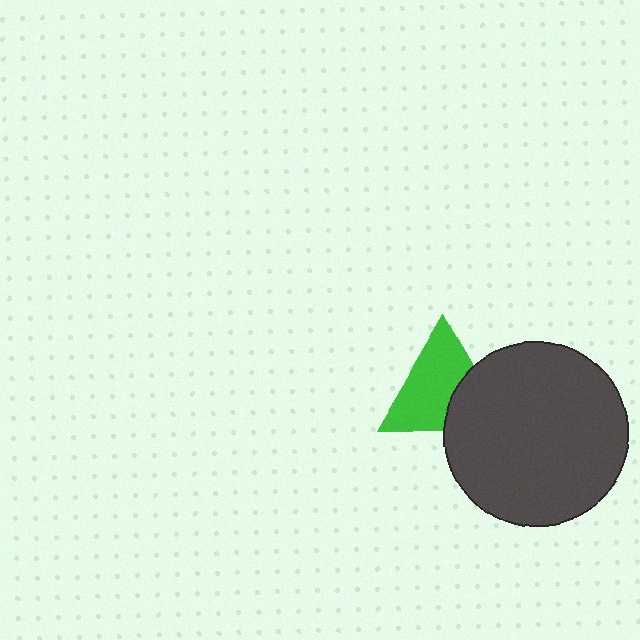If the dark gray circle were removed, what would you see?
You would see the complete green triangle.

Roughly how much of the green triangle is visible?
Most of it is visible (roughly 67%).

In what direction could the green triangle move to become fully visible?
The green triangle could move left. That would shift it out from behind the dark gray circle entirely.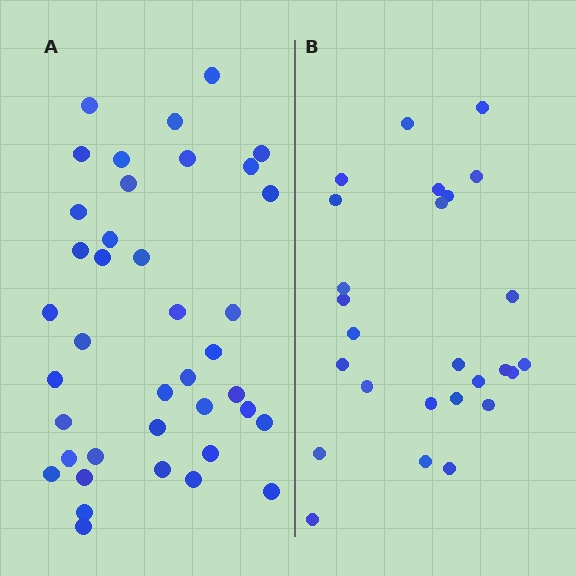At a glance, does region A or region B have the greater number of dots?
Region A (the left region) has more dots.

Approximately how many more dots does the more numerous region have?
Region A has approximately 15 more dots than region B.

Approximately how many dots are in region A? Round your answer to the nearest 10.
About 40 dots. (The exact count is 39, which rounds to 40.)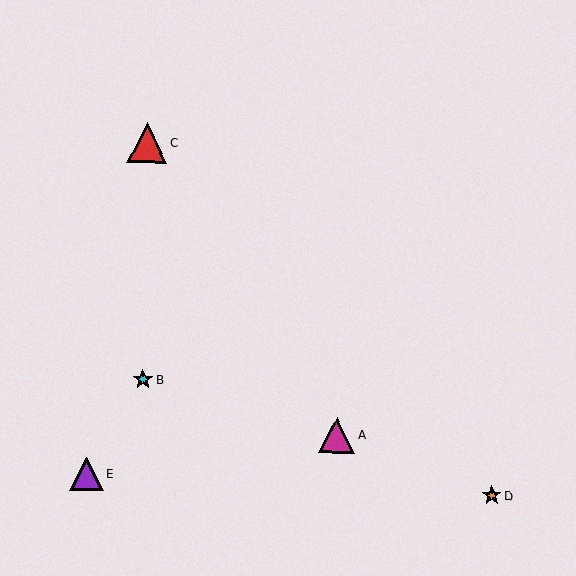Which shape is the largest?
The red triangle (labeled C) is the largest.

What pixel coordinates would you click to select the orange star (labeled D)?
Click at (491, 496) to select the orange star D.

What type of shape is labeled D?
Shape D is an orange star.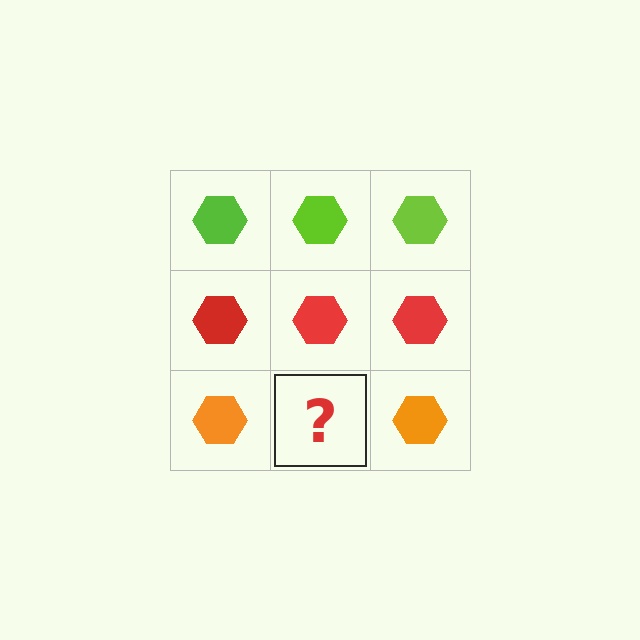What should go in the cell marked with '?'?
The missing cell should contain an orange hexagon.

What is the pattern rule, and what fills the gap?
The rule is that each row has a consistent color. The gap should be filled with an orange hexagon.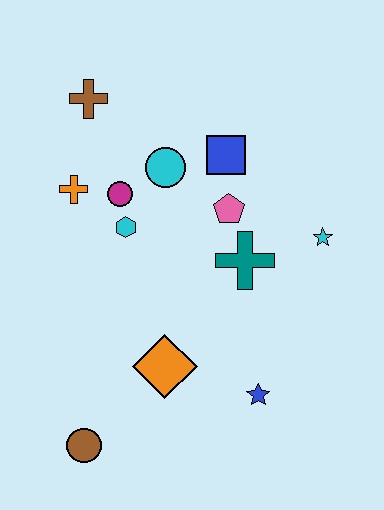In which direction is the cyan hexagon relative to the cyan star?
The cyan hexagon is to the left of the cyan star.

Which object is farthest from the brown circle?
The brown cross is farthest from the brown circle.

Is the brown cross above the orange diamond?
Yes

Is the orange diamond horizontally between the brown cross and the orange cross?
No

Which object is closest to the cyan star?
The teal cross is closest to the cyan star.